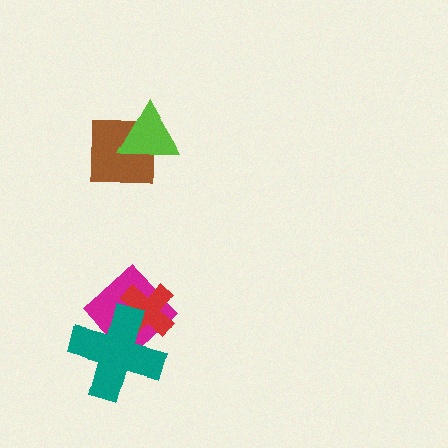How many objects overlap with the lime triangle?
1 object overlaps with the lime triangle.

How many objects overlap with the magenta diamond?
2 objects overlap with the magenta diamond.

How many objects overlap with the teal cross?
2 objects overlap with the teal cross.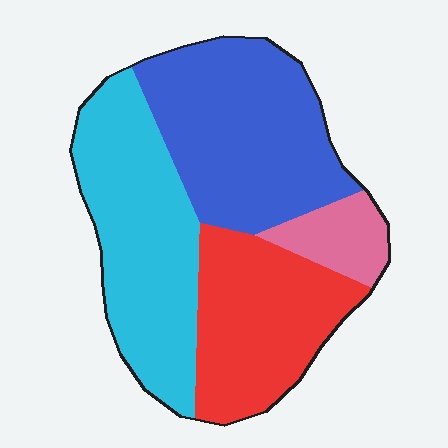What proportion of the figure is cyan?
Cyan covers roughly 30% of the figure.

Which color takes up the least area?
Pink, at roughly 10%.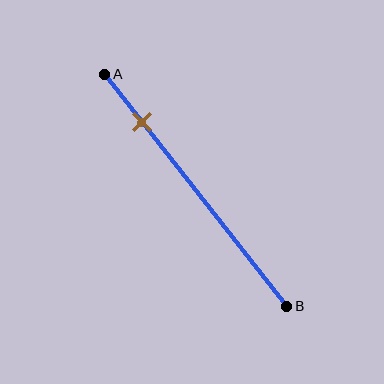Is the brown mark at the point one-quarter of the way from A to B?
No, the mark is at about 20% from A, not at the 25% one-quarter point.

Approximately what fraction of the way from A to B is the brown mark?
The brown mark is approximately 20% of the way from A to B.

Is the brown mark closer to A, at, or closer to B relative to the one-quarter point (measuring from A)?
The brown mark is closer to point A than the one-quarter point of segment AB.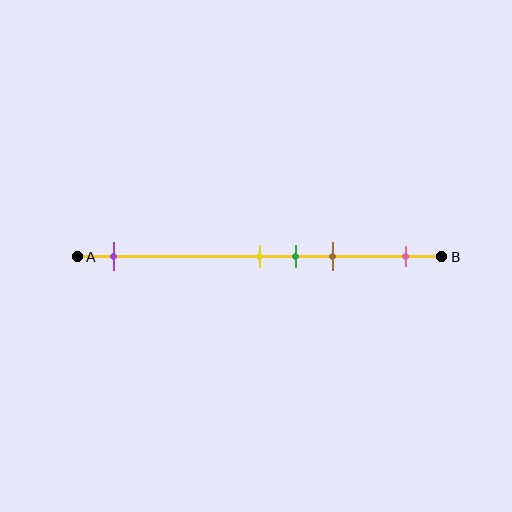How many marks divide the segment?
There are 5 marks dividing the segment.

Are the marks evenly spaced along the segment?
No, the marks are not evenly spaced.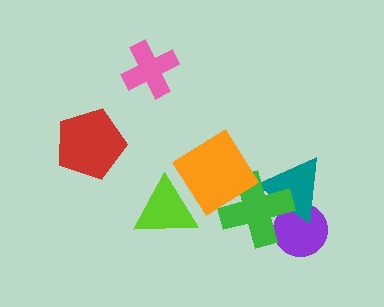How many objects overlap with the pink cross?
0 objects overlap with the pink cross.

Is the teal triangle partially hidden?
Yes, it is partially covered by another shape.